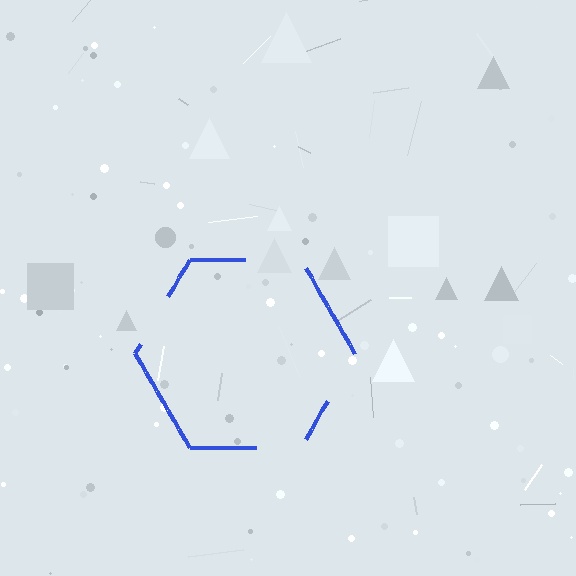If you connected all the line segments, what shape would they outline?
They would outline a hexagon.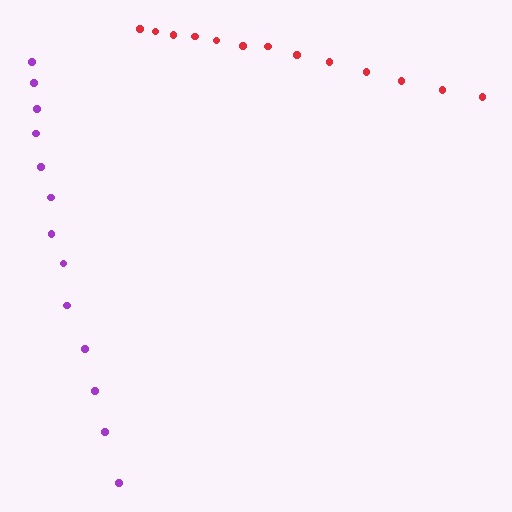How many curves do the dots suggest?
There are 2 distinct paths.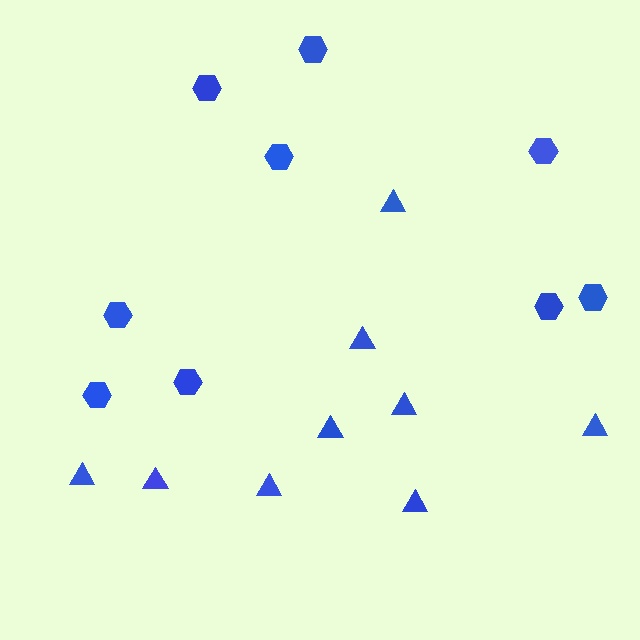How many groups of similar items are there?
There are 2 groups: one group of hexagons (9) and one group of triangles (9).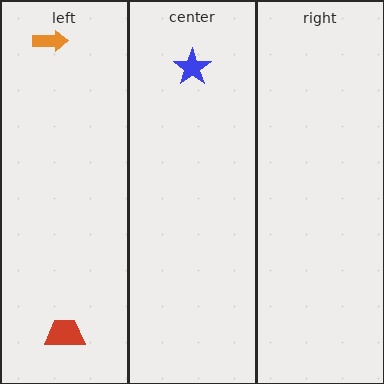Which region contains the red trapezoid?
The left region.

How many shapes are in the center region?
1.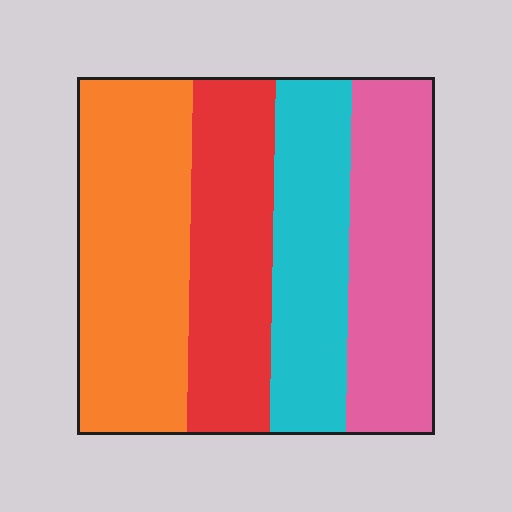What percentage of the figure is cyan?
Cyan takes up between a sixth and a third of the figure.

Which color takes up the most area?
Orange, at roughly 30%.